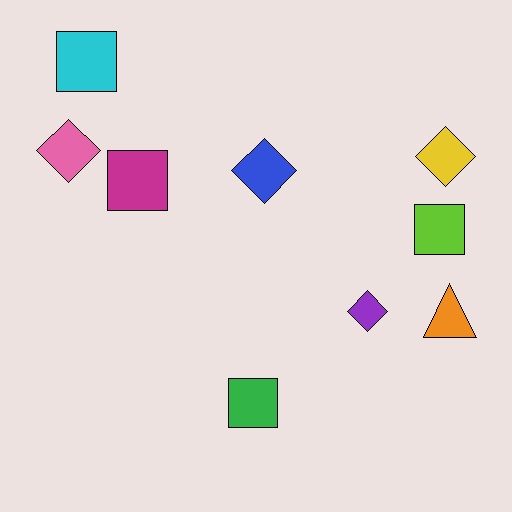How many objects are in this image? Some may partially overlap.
There are 9 objects.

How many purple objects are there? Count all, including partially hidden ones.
There is 1 purple object.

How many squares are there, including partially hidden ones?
There are 4 squares.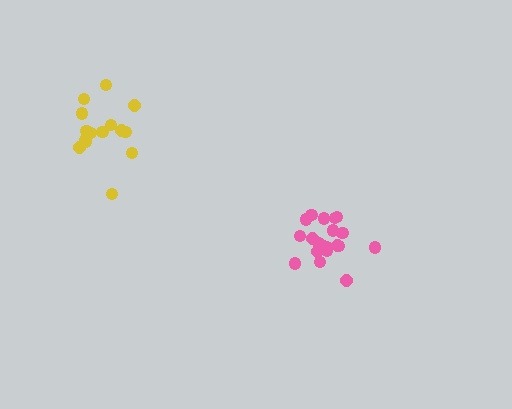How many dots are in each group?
Group 1: 15 dots, Group 2: 20 dots (35 total).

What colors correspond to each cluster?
The clusters are colored: yellow, pink.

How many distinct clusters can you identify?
There are 2 distinct clusters.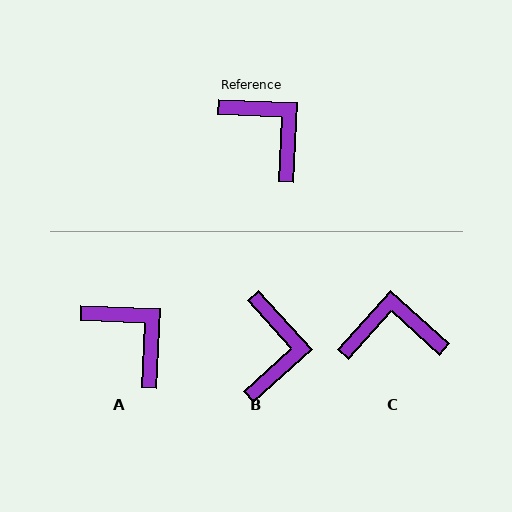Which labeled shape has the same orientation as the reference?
A.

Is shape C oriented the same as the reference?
No, it is off by about 50 degrees.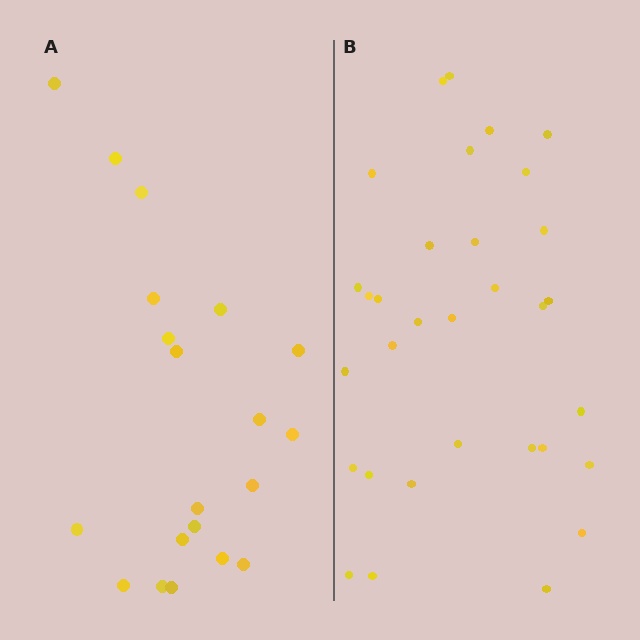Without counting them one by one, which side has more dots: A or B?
Region B (the right region) has more dots.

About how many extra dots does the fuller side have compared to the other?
Region B has roughly 12 or so more dots than region A.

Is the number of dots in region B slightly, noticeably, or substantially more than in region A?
Region B has substantially more. The ratio is roughly 1.6 to 1.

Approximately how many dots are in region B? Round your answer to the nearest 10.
About 30 dots. (The exact count is 32, which rounds to 30.)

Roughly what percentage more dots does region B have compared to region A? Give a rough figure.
About 60% more.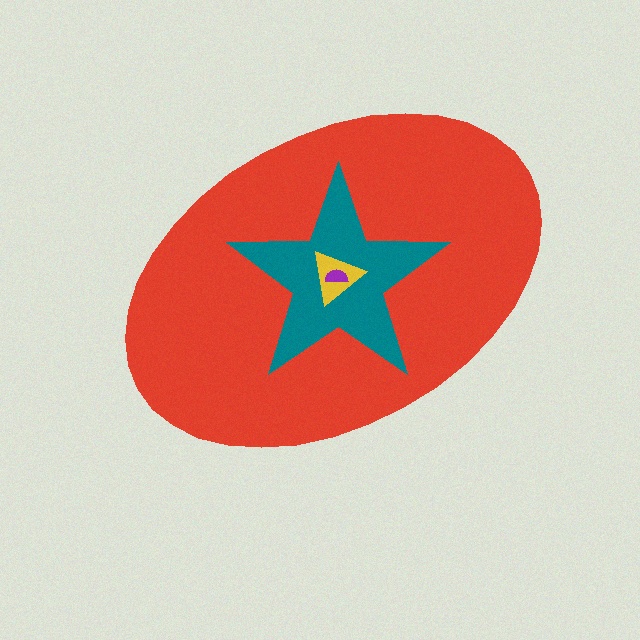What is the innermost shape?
The purple semicircle.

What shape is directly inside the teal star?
The yellow triangle.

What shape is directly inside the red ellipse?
The teal star.